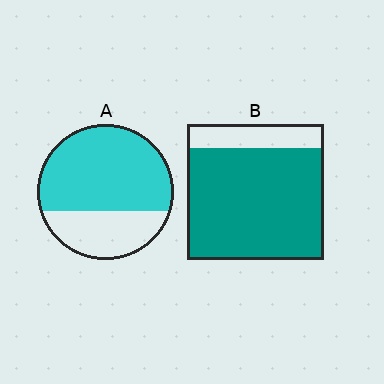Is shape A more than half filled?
Yes.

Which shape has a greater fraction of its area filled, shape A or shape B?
Shape B.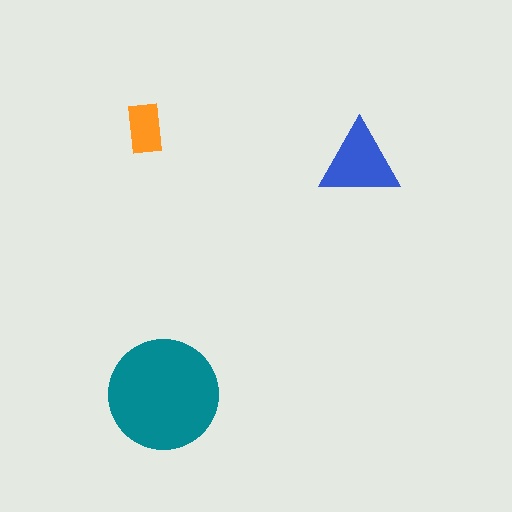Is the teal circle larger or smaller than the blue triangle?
Larger.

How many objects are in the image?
There are 3 objects in the image.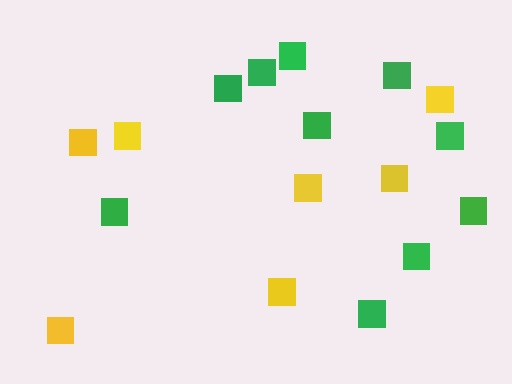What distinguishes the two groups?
There are 2 groups: one group of green squares (10) and one group of yellow squares (7).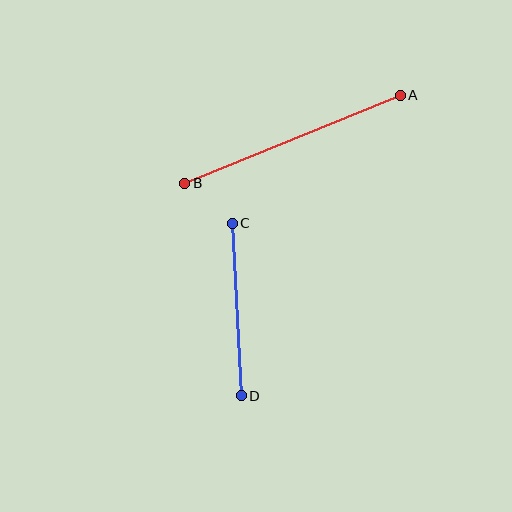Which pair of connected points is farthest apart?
Points A and B are farthest apart.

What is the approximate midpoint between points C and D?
The midpoint is at approximately (237, 309) pixels.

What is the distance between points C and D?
The distance is approximately 173 pixels.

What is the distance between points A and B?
The distance is approximately 233 pixels.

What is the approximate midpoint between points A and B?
The midpoint is at approximately (292, 139) pixels.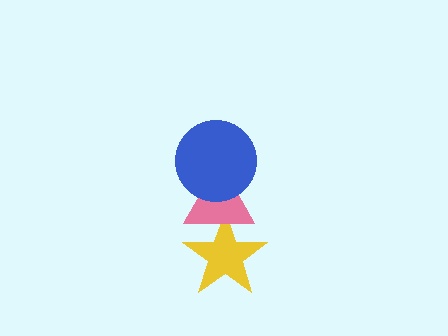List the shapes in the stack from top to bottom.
From top to bottom: the blue circle, the pink triangle, the yellow star.